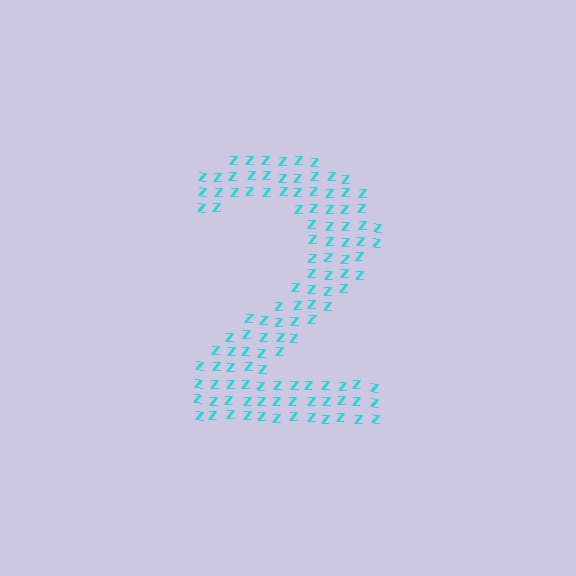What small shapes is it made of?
It is made of small letter Z's.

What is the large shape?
The large shape is the digit 2.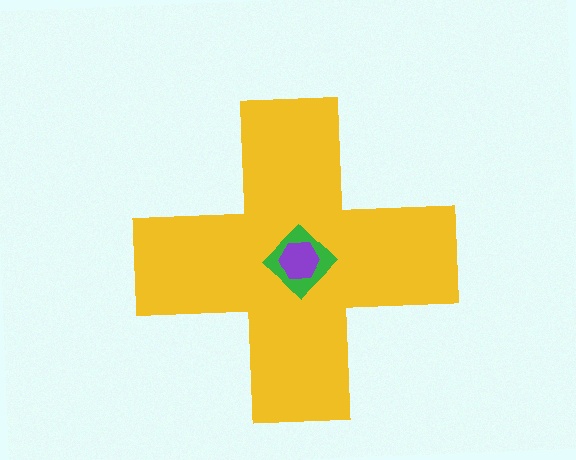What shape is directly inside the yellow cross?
The green diamond.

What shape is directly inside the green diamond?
The purple hexagon.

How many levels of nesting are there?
3.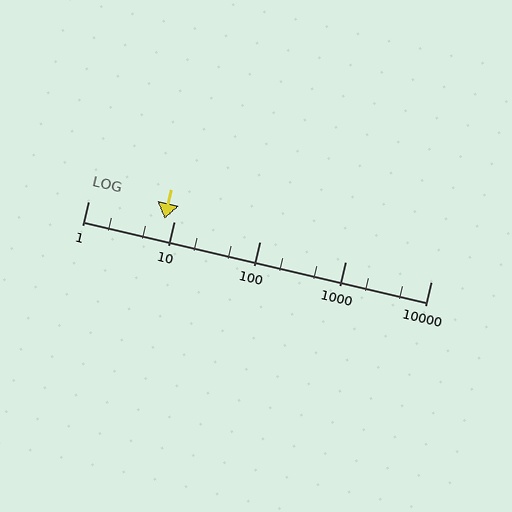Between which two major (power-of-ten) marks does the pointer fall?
The pointer is between 1 and 10.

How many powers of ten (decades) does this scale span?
The scale spans 4 decades, from 1 to 10000.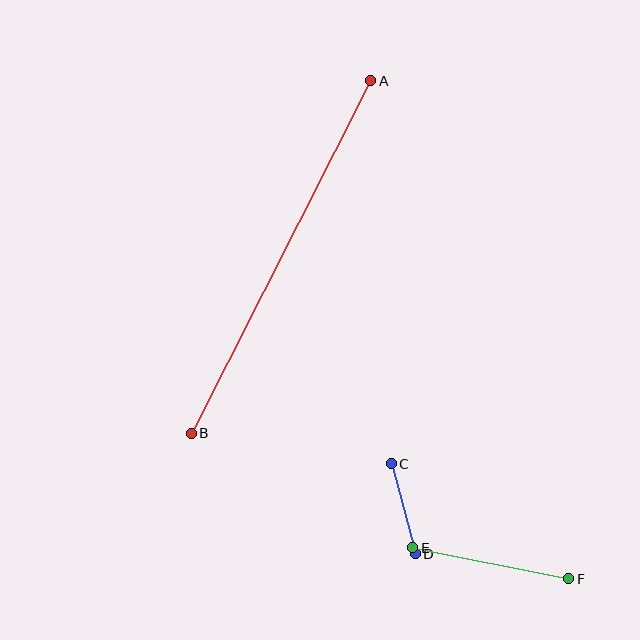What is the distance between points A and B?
The distance is approximately 396 pixels.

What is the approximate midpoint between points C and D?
The midpoint is at approximately (403, 509) pixels.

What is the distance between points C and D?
The distance is approximately 93 pixels.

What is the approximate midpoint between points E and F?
The midpoint is at approximately (491, 563) pixels.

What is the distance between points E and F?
The distance is approximately 159 pixels.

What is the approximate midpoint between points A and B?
The midpoint is at approximately (281, 257) pixels.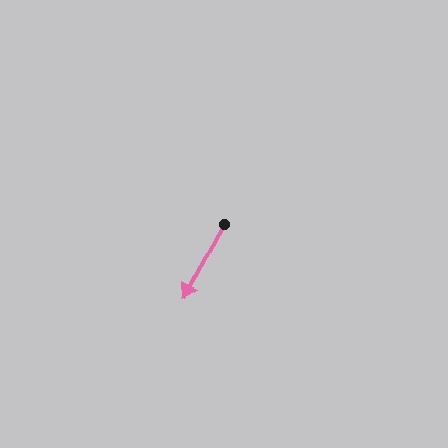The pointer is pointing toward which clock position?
Roughly 7 o'clock.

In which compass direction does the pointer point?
Southwest.